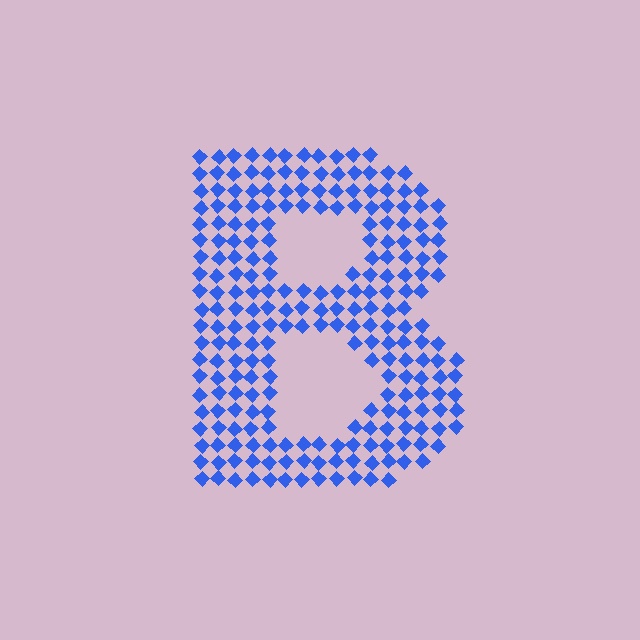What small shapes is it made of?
It is made of small diamonds.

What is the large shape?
The large shape is the letter B.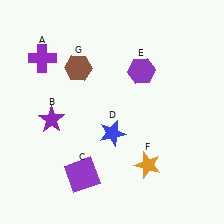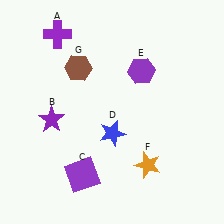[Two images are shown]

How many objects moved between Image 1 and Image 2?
1 object moved between the two images.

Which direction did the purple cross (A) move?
The purple cross (A) moved up.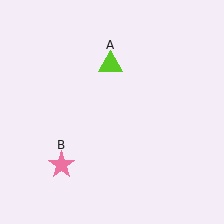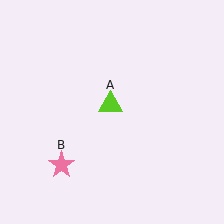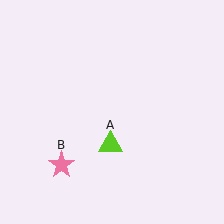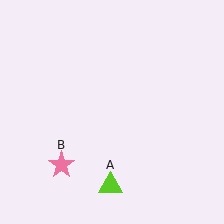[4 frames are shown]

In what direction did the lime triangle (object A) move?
The lime triangle (object A) moved down.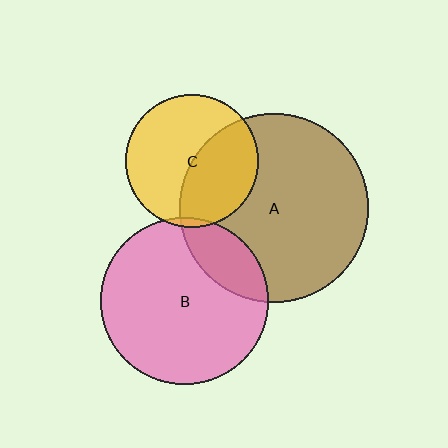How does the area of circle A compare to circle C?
Approximately 2.0 times.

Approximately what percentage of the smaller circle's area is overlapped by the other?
Approximately 5%.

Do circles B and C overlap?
Yes.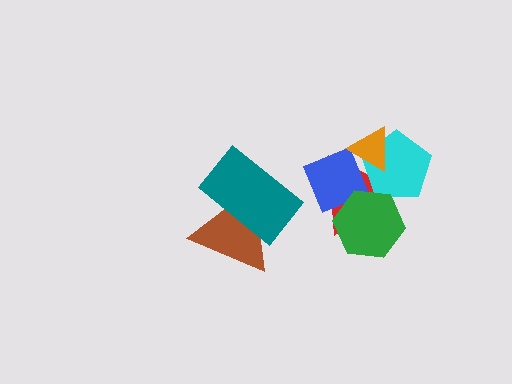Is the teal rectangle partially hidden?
No, no other shape covers it.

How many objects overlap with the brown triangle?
1 object overlaps with the brown triangle.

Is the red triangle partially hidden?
Yes, it is partially covered by another shape.